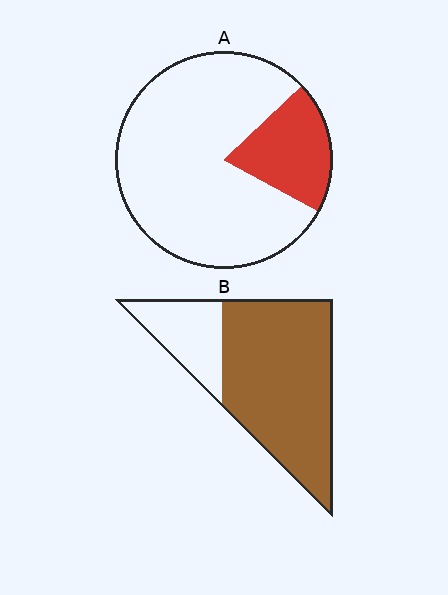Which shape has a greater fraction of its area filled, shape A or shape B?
Shape B.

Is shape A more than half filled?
No.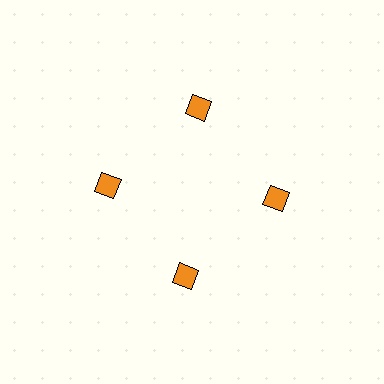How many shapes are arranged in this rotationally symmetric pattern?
There are 4 shapes, arranged in 4 groups of 1.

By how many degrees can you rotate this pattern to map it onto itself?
The pattern maps onto itself every 90 degrees of rotation.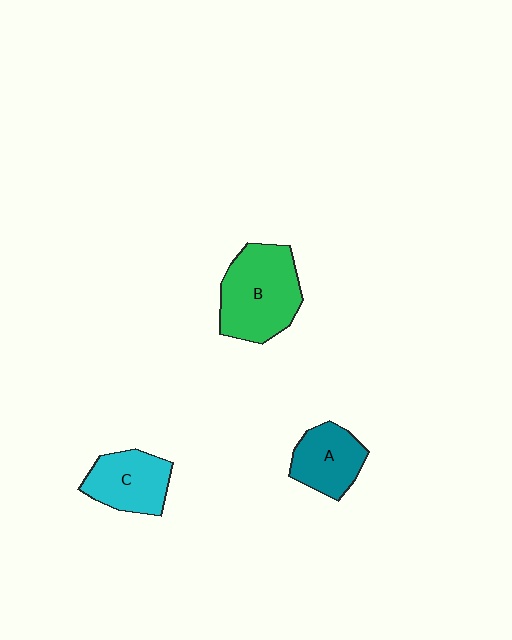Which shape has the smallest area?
Shape A (teal).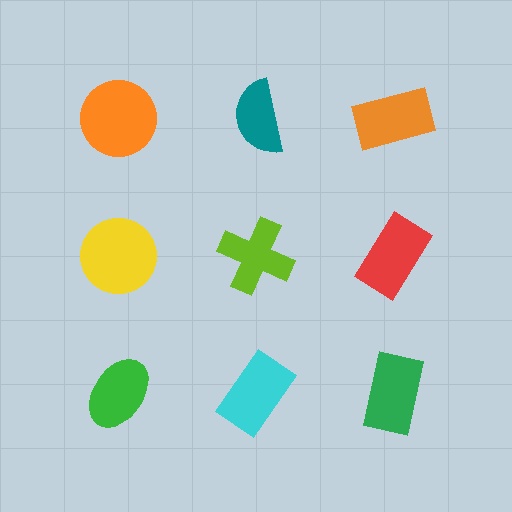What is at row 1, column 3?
An orange rectangle.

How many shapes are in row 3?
3 shapes.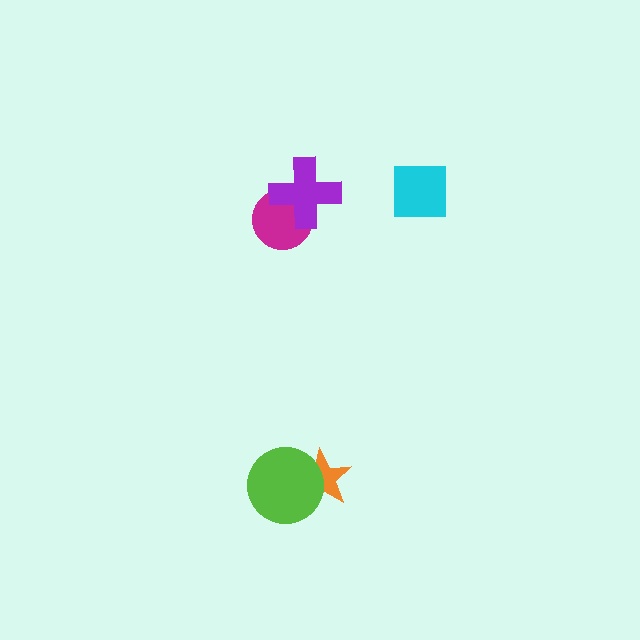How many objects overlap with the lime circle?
1 object overlaps with the lime circle.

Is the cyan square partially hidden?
No, no other shape covers it.